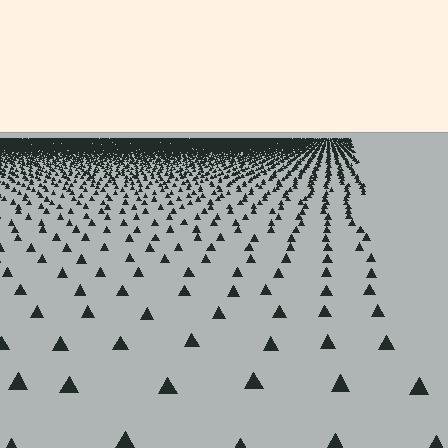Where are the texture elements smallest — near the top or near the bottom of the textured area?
Near the top.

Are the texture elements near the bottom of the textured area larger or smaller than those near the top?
Larger. Near the bottom, elements are closer to the viewer and appear at a bigger on-screen size.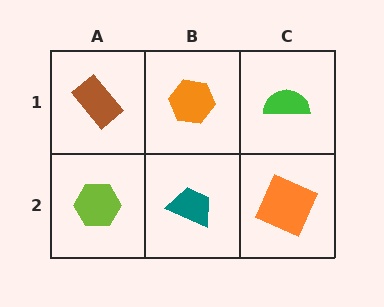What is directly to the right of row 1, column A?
An orange hexagon.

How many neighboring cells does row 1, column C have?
2.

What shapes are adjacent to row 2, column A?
A brown rectangle (row 1, column A), a teal trapezoid (row 2, column B).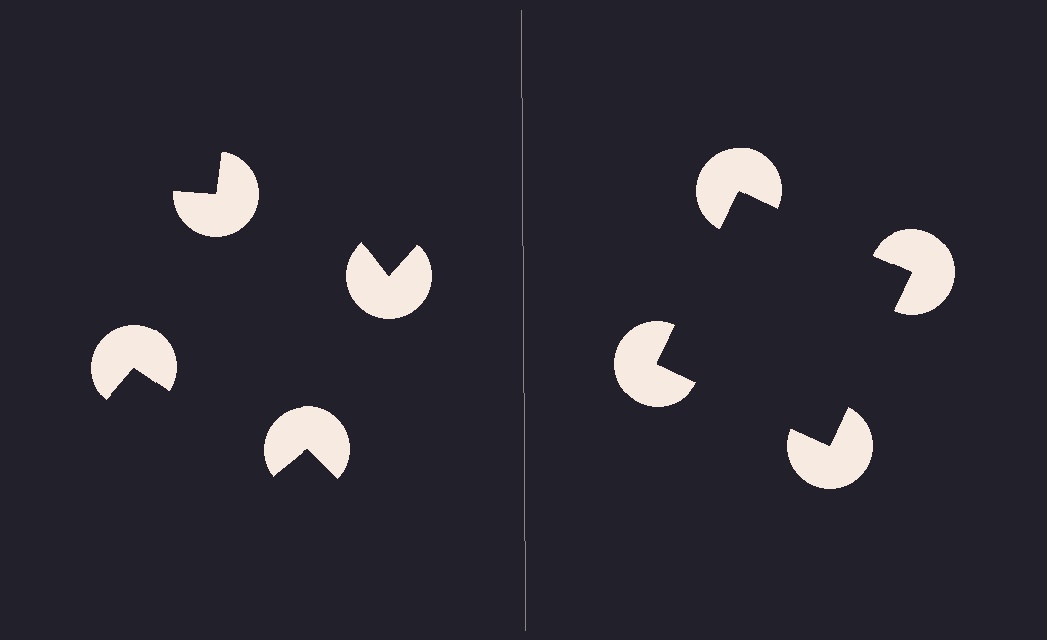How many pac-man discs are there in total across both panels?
8 — 4 on each side.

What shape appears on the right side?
An illusory square.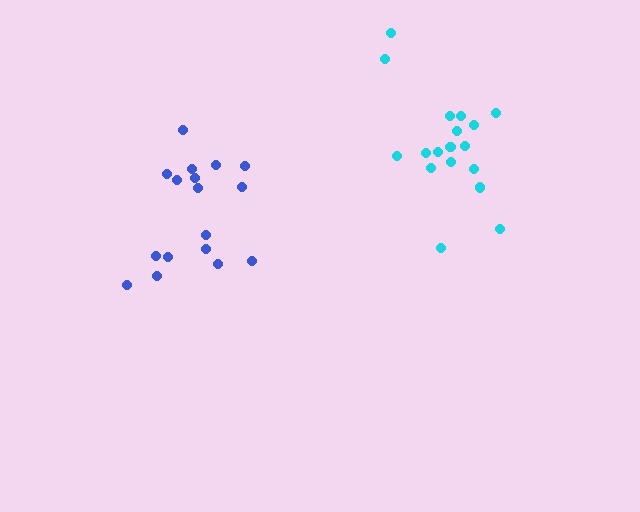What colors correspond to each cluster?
The clusters are colored: cyan, blue.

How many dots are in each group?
Group 1: 18 dots, Group 2: 17 dots (35 total).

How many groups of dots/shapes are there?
There are 2 groups.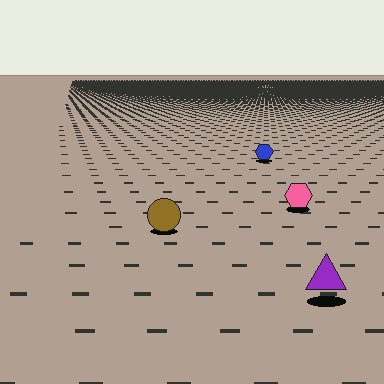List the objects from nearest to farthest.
From nearest to farthest: the purple triangle, the brown circle, the pink hexagon, the blue hexagon.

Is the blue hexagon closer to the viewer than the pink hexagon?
No. The pink hexagon is closer — you can tell from the texture gradient: the ground texture is coarser near it.